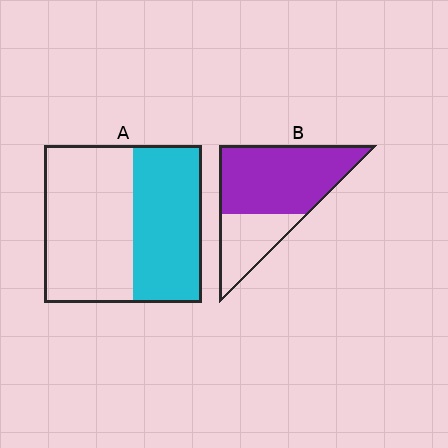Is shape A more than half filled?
No.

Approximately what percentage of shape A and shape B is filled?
A is approximately 45% and B is approximately 70%.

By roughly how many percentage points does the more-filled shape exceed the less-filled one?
By roughly 25 percentage points (B over A).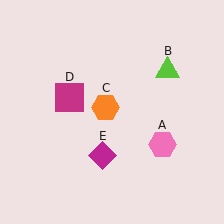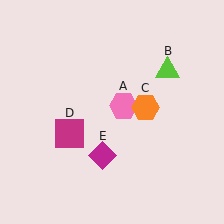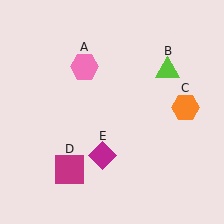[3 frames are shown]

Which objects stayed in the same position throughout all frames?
Lime triangle (object B) and magenta diamond (object E) remained stationary.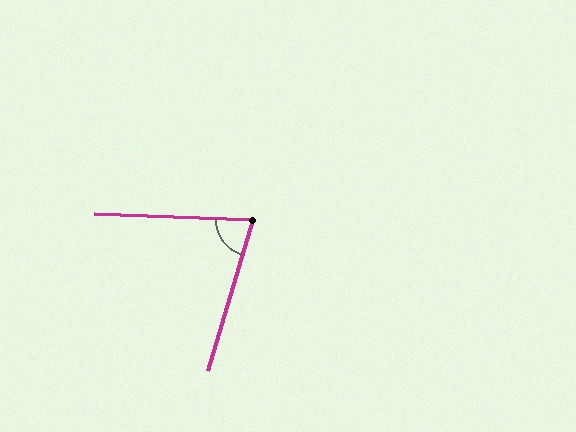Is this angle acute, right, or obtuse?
It is acute.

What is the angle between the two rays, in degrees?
Approximately 76 degrees.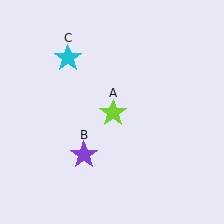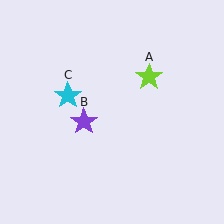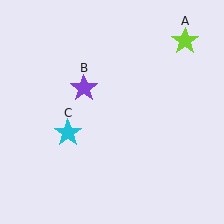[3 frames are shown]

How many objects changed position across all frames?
3 objects changed position: lime star (object A), purple star (object B), cyan star (object C).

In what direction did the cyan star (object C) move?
The cyan star (object C) moved down.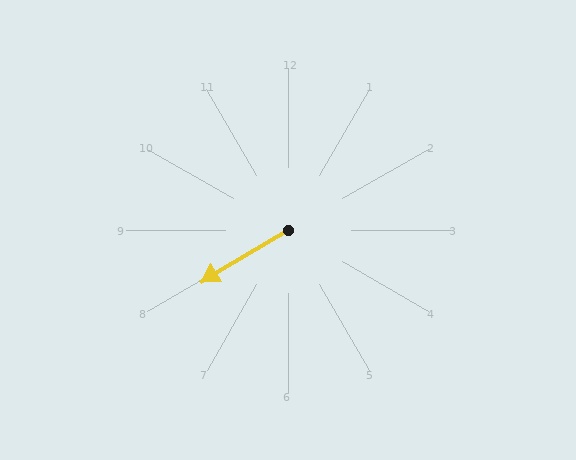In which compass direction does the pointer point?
Southwest.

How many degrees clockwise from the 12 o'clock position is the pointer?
Approximately 239 degrees.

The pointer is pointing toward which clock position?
Roughly 8 o'clock.